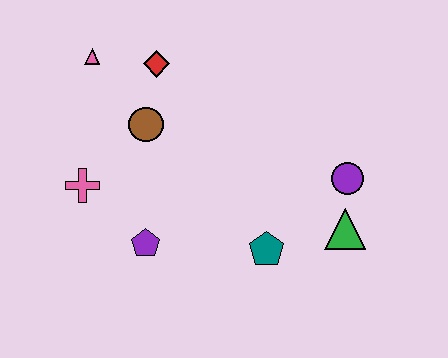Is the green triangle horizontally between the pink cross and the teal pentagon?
No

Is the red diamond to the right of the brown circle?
Yes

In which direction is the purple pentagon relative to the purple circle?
The purple pentagon is to the left of the purple circle.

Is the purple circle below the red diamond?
Yes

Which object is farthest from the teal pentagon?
The pink triangle is farthest from the teal pentagon.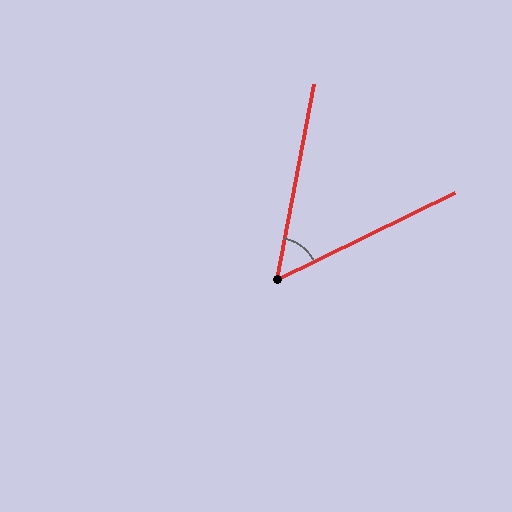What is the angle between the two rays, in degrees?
Approximately 53 degrees.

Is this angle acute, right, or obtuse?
It is acute.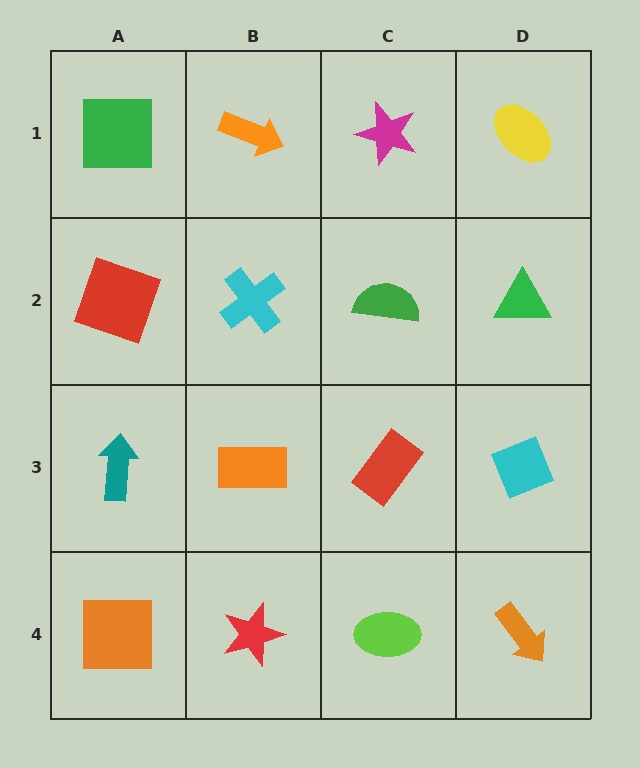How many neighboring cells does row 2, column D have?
3.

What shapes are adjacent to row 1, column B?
A cyan cross (row 2, column B), a green square (row 1, column A), a magenta star (row 1, column C).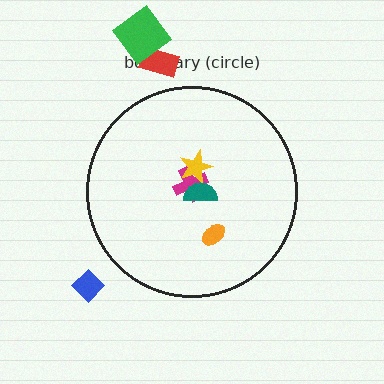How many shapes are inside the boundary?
4 inside, 3 outside.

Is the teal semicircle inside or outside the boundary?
Inside.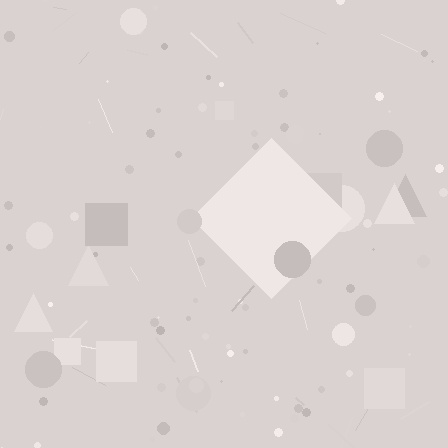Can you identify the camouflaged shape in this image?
The camouflaged shape is a diamond.